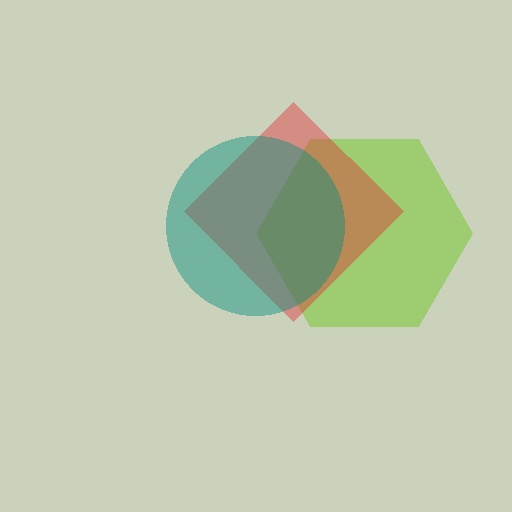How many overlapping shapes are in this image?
There are 3 overlapping shapes in the image.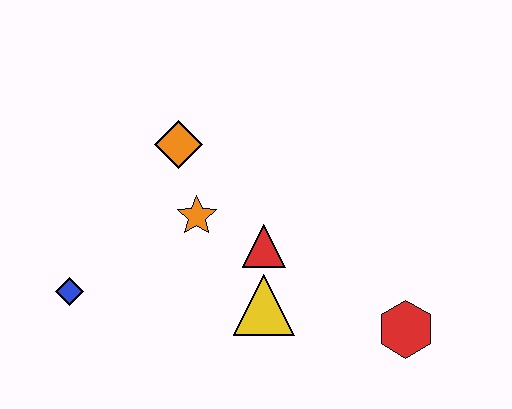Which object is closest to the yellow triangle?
The red triangle is closest to the yellow triangle.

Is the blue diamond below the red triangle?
Yes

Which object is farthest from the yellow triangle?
The blue diamond is farthest from the yellow triangle.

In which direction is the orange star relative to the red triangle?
The orange star is to the left of the red triangle.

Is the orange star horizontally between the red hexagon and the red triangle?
No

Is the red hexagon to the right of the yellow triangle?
Yes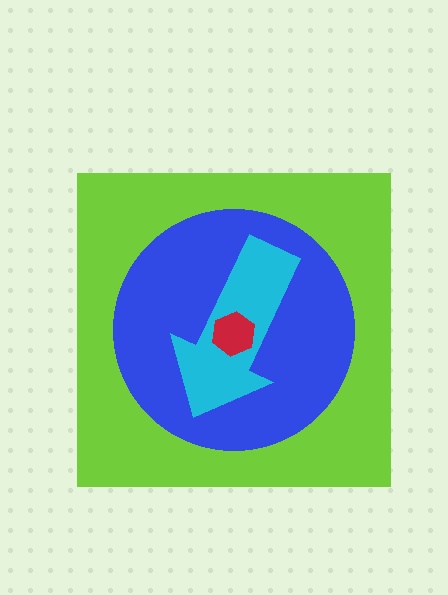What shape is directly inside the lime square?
The blue circle.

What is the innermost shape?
The red hexagon.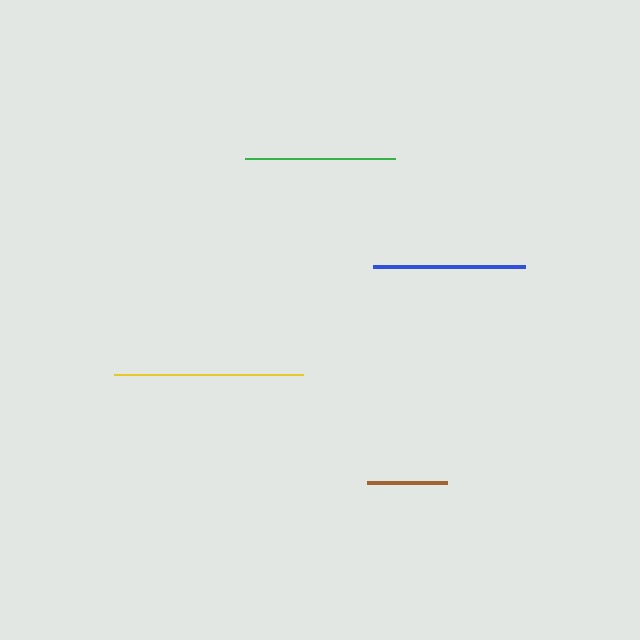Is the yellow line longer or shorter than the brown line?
The yellow line is longer than the brown line.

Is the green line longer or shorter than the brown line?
The green line is longer than the brown line.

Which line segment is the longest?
The yellow line is the longest at approximately 189 pixels.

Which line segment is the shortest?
The brown line is the shortest at approximately 80 pixels.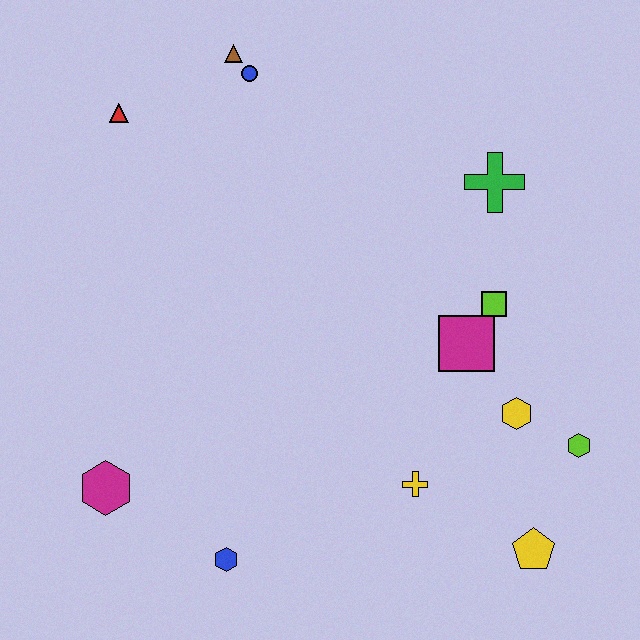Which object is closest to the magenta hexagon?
The blue hexagon is closest to the magenta hexagon.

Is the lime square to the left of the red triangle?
No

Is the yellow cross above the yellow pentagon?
Yes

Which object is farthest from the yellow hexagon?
The red triangle is farthest from the yellow hexagon.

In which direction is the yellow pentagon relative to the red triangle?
The yellow pentagon is below the red triangle.